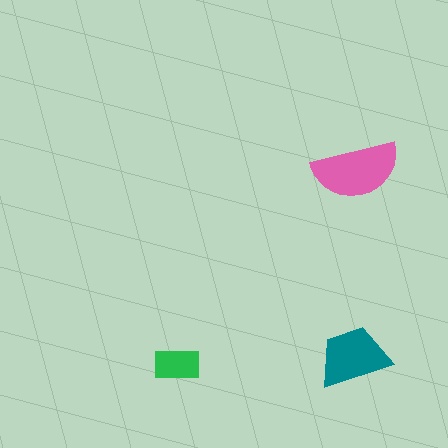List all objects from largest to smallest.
The pink semicircle, the teal trapezoid, the green rectangle.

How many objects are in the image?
There are 3 objects in the image.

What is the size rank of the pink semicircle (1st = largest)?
1st.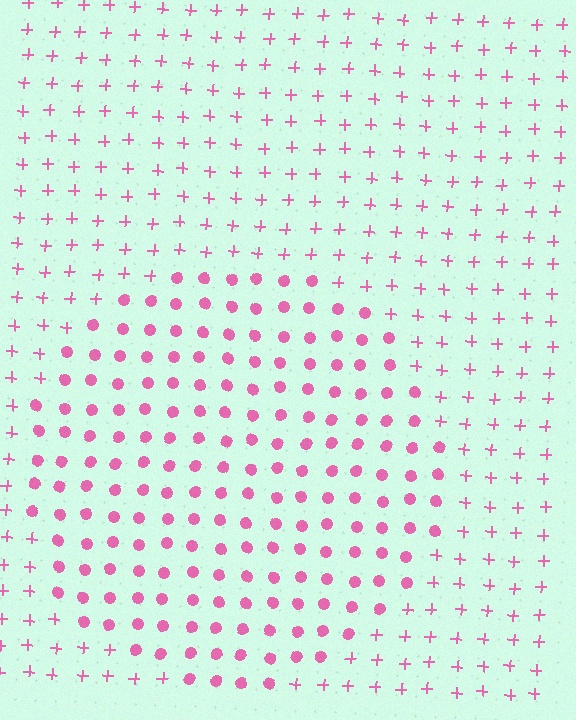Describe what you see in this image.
The image is filled with small pink elements arranged in a uniform grid. A circle-shaped region contains circles, while the surrounding area contains plus signs. The boundary is defined purely by the change in element shape.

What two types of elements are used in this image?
The image uses circles inside the circle region and plus signs outside it.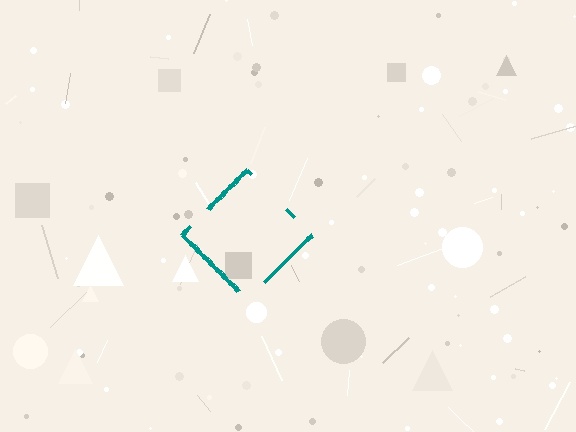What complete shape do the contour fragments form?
The contour fragments form a diamond.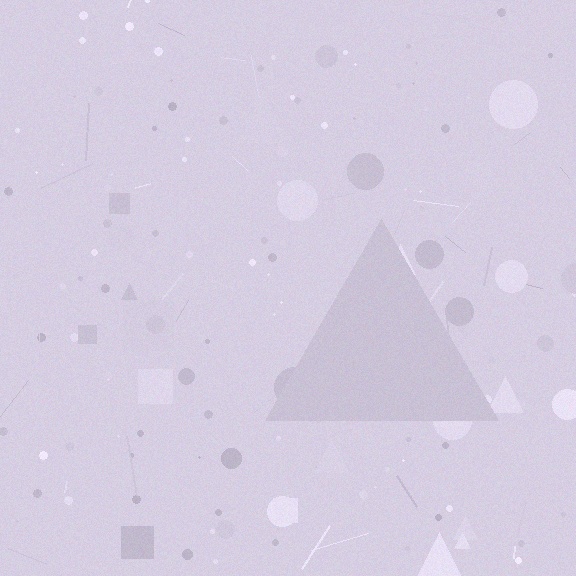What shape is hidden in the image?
A triangle is hidden in the image.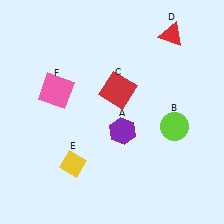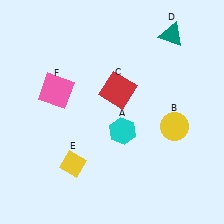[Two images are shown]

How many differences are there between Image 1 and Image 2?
There are 3 differences between the two images.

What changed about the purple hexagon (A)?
In Image 1, A is purple. In Image 2, it changed to cyan.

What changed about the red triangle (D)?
In Image 1, D is red. In Image 2, it changed to teal.